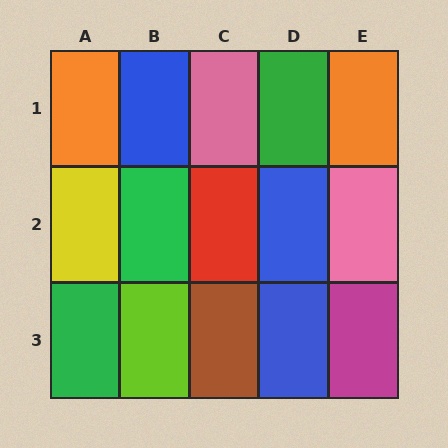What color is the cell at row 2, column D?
Blue.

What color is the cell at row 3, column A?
Green.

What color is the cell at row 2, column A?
Yellow.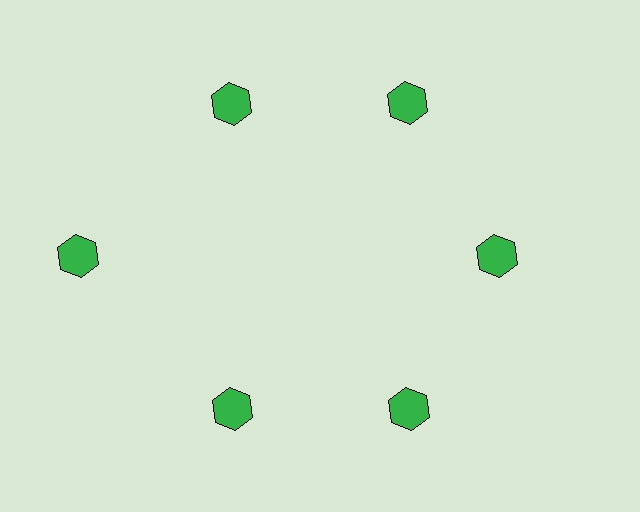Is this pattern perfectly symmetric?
No. The 6 green hexagons are arranged in a ring, but one element near the 9 o'clock position is pushed outward from the center, breaking the 6-fold rotational symmetry.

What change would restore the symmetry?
The symmetry would be restored by moving it inward, back onto the ring so that all 6 hexagons sit at equal angles and equal distance from the center.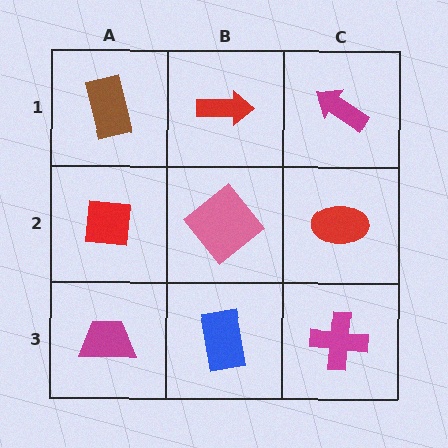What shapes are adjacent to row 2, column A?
A brown rectangle (row 1, column A), a magenta trapezoid (row 3, column A), a pink diamond (row 2, column B).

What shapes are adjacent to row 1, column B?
A pink diamond (row 2, column B), a brown rectangle (row 1, column A), a magenta arrow (row 1, column C).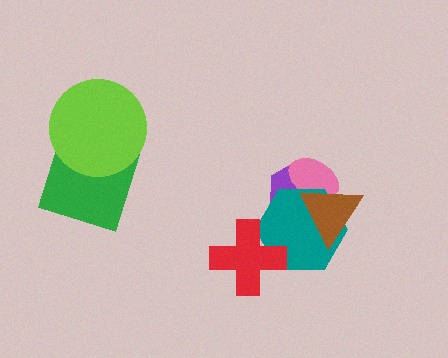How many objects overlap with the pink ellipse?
3 objects overlap with the pink ellipse.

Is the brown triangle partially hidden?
No, no other shape covers it.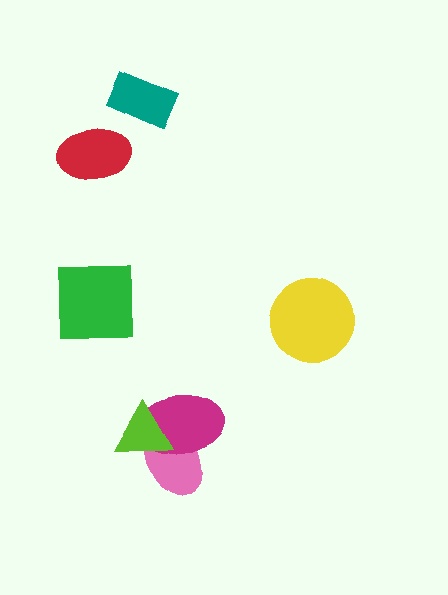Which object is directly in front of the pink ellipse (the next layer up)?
The magenta ellipse is directly in front of the pink ellipse.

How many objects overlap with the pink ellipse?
2 objects overlap with the pink ellipse.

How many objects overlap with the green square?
0 objects overlap with the green square.